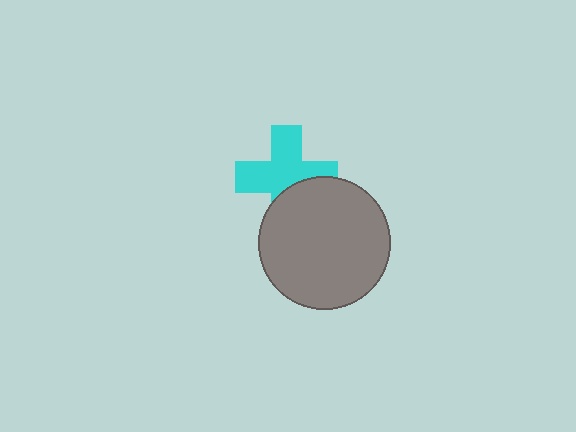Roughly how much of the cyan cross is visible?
Most of it is visible (roughly 67%).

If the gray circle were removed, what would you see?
You would see the complete cyan cross.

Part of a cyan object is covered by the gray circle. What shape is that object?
It is a cross.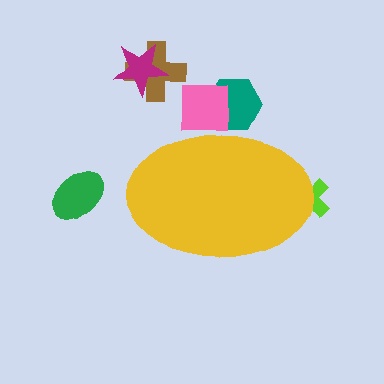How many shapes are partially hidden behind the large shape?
3 shapes are partially hidden.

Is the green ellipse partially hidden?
No, the green ellipse is fully visible.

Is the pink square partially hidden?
Yes, the pink square is partially hidden behind the yellow ellipse.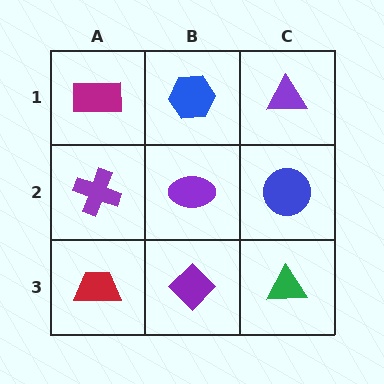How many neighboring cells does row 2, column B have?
4.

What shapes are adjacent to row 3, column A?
A purple cross (row 2, column A), a purple diamond (row 3, column B).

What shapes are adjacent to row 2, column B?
A blue hexagon (row 1, column B), a purple diamond (row 3, column B), a purple cross (row 2, column A), a blue circle (row 2, column C).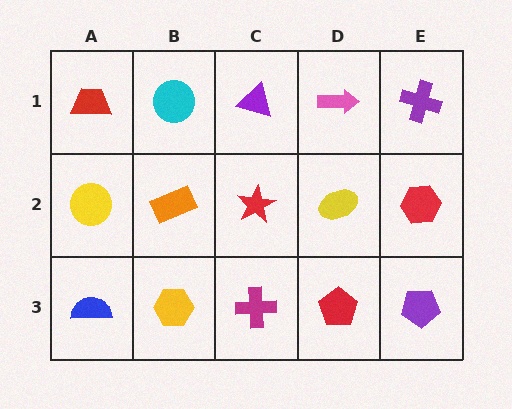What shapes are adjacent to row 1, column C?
A red star (row 2, column C), a cyan circle (row 1, column B), a pink arrow (row 1, column D).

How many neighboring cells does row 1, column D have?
3.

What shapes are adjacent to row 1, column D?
A yellow ellipse (row 2, column D), a purple triangle (row 1, column C), a purple cross (row 1, column E).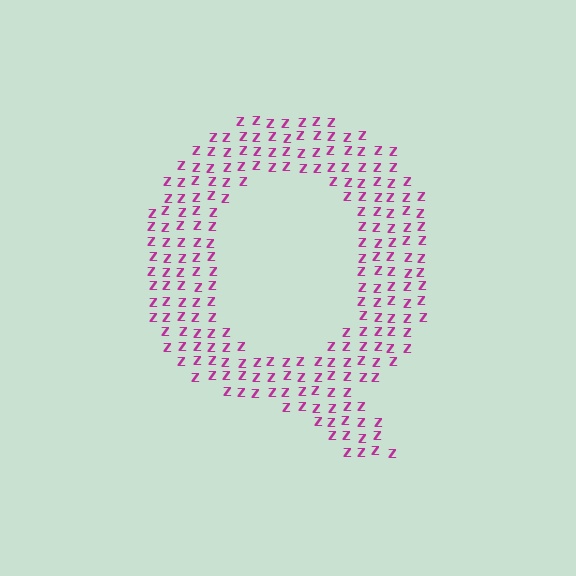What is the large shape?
The large shape is the letter Q.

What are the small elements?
The small elements are letter Z's.